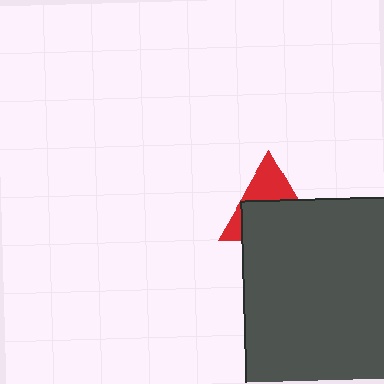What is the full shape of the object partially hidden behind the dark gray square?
The partially hidden object is a red triangle.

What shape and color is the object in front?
The object in front is a dark gray square.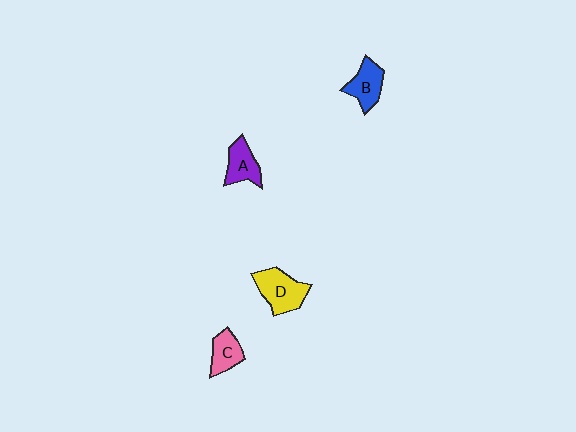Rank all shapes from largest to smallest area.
From largest to smallest: D (yellow), B (blue), A (purple), C (pink).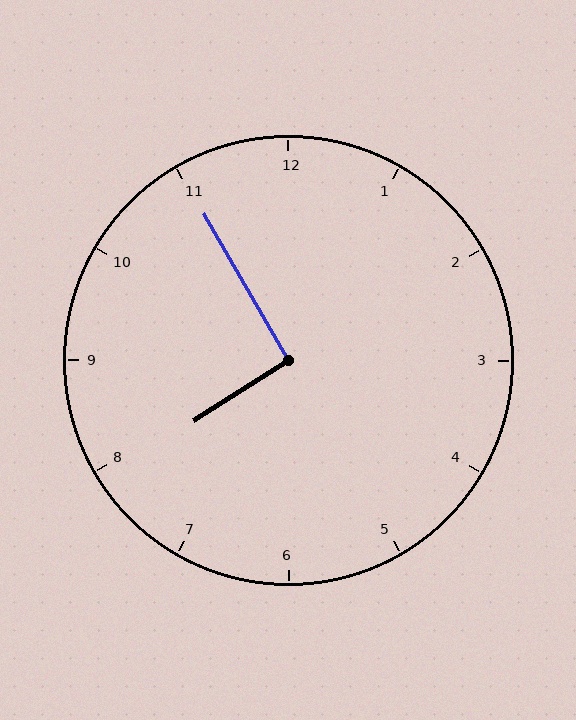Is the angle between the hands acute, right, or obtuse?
It is right.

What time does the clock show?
7:55.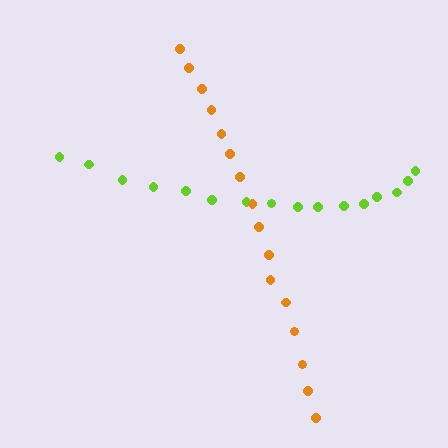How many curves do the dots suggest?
There are 2 distinct paths.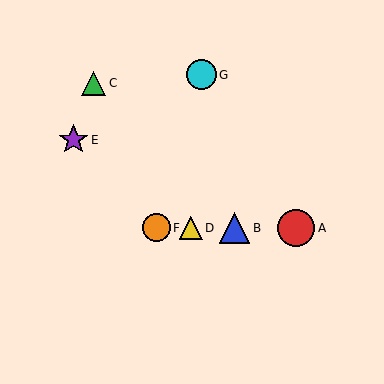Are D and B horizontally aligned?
Yes, both are at y≈228.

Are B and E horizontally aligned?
No, B is at y≈228 and E is at y≈140.